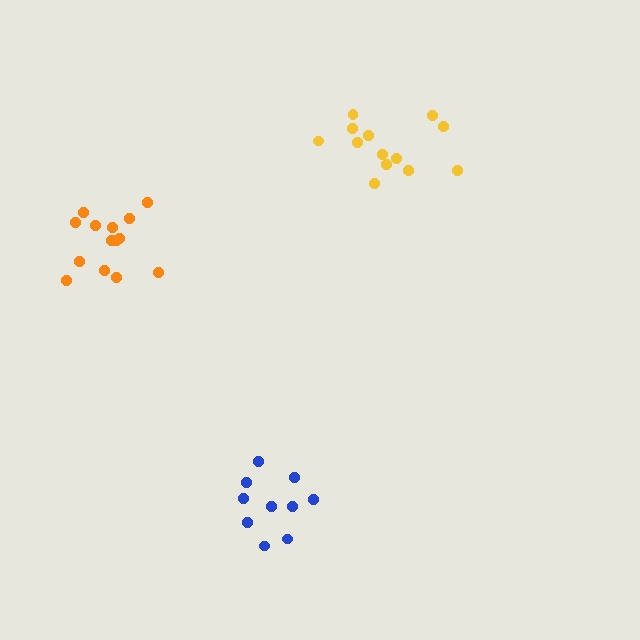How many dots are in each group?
Group 1: 10 dots, Group 2: 13 dots, Group 3: 14 dots (37 total).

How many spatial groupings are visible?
There are 3 spatial groupings.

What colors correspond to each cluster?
The clusters are colored: blue, yellow, orange.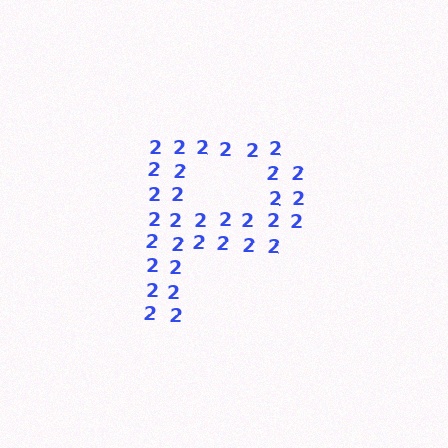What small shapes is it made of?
It is made of small digit 2's.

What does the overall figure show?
The overall figure shows the letter P.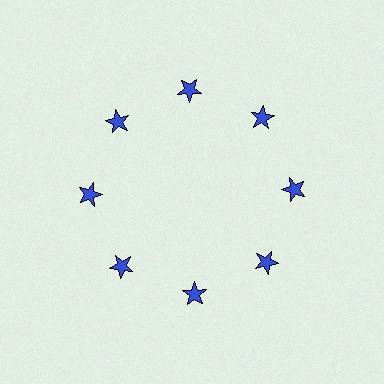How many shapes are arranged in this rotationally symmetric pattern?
There are 8 shapes, arranged in 8 groups of 1.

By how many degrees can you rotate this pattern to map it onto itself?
The pattern maps onto itself every 45 degrees of rotation.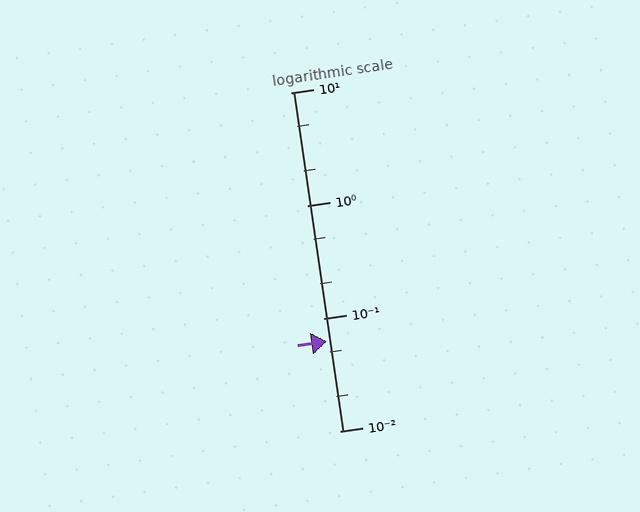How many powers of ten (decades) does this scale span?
The scale spans 3 decades, from 0.01 to 10.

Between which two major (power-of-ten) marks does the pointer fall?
The pointer is between 0.01 and 0.1.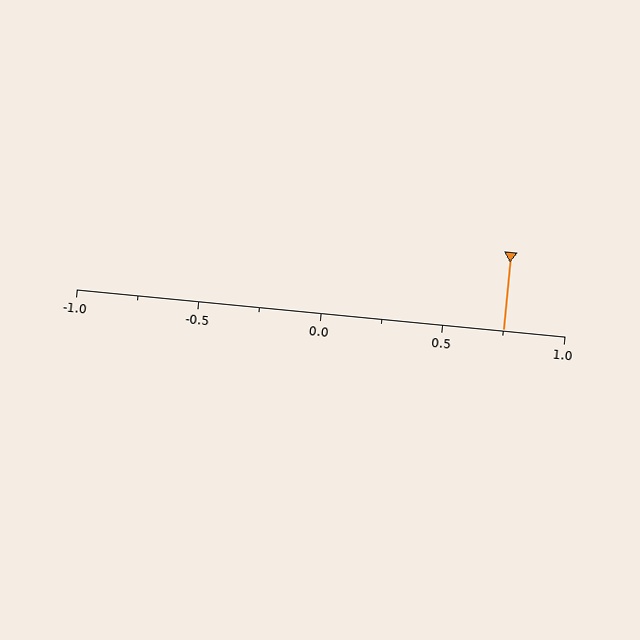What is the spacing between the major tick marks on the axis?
The major ticks are spaced 0.5 apart.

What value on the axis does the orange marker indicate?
The marker indicates approximately 0.75.